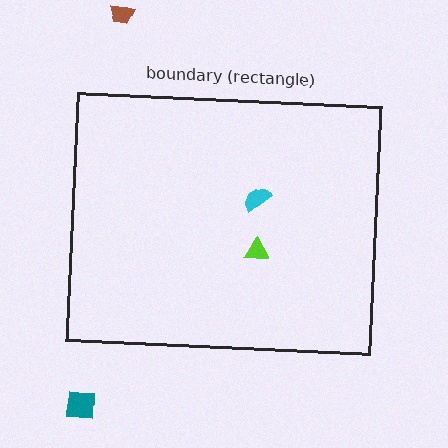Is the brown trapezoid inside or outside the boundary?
Outside.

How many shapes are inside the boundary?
2 inside, 2 outside.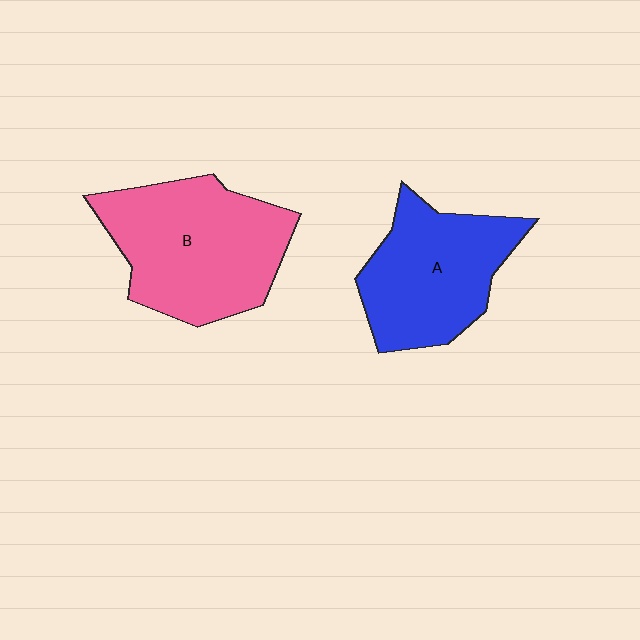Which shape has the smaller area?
Shape A (blue).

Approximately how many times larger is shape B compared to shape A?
Approximately 1.2 times.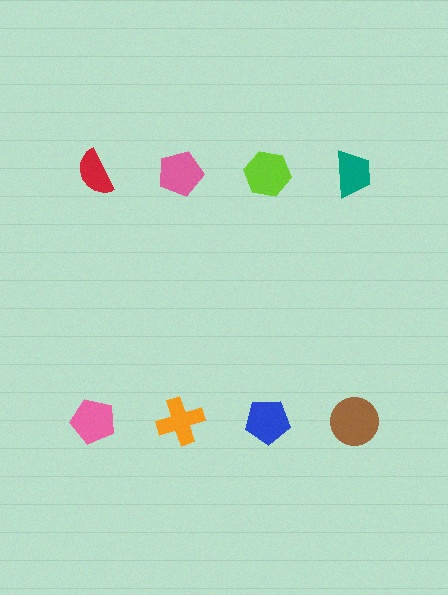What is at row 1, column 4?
A teal trapezoid.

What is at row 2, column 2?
An orange cross.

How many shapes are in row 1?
4 shapes.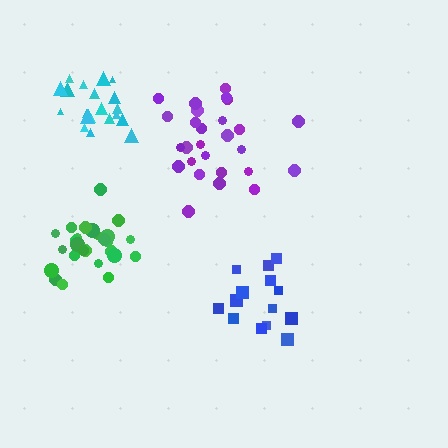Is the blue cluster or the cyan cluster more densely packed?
Cyan.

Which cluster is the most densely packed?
Green.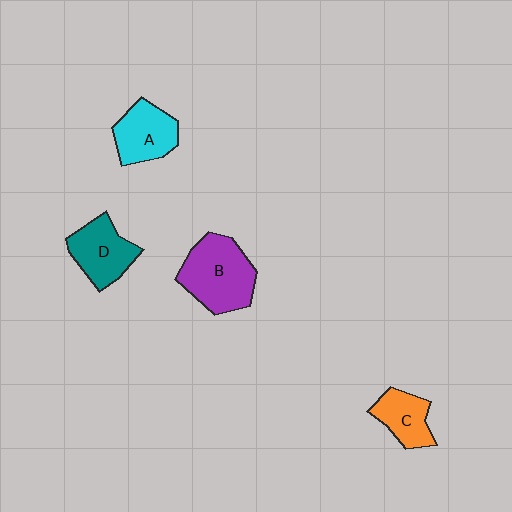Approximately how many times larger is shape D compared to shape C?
Approximately 1.3 times.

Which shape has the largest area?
Shape B (purple).